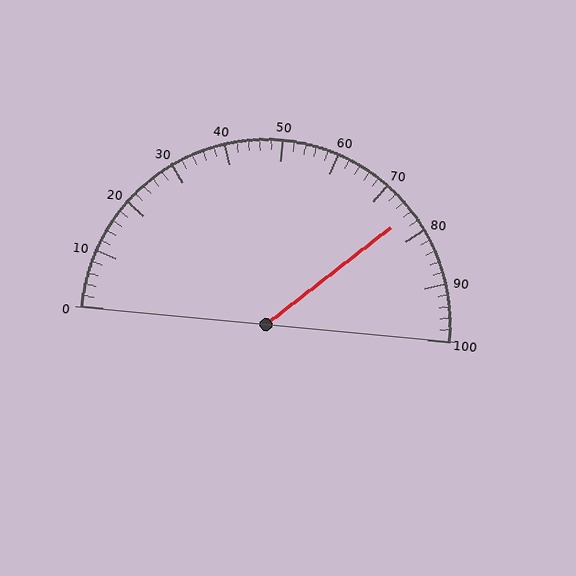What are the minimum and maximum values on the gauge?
The gauge ranges from 0 to 100.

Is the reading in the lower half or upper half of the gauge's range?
The reading is in the upper half of the range (0 to 100).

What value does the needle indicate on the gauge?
The needle indicates approximately 76.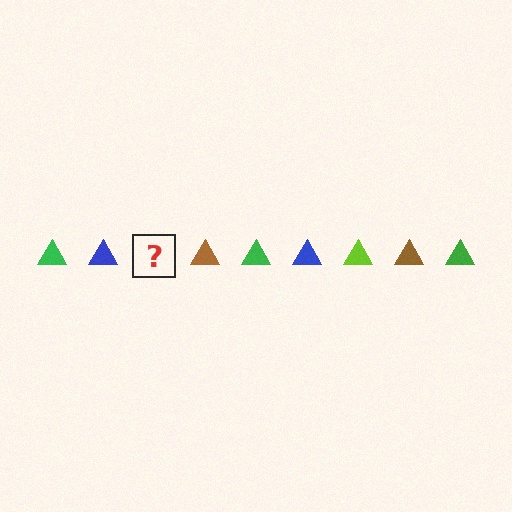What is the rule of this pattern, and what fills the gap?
The rule is that the pattern cycles through green, blue, lime, brown triangles. The gap should be filled with a lime triangle.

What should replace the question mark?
The question mark should be replaced with a lime triangle.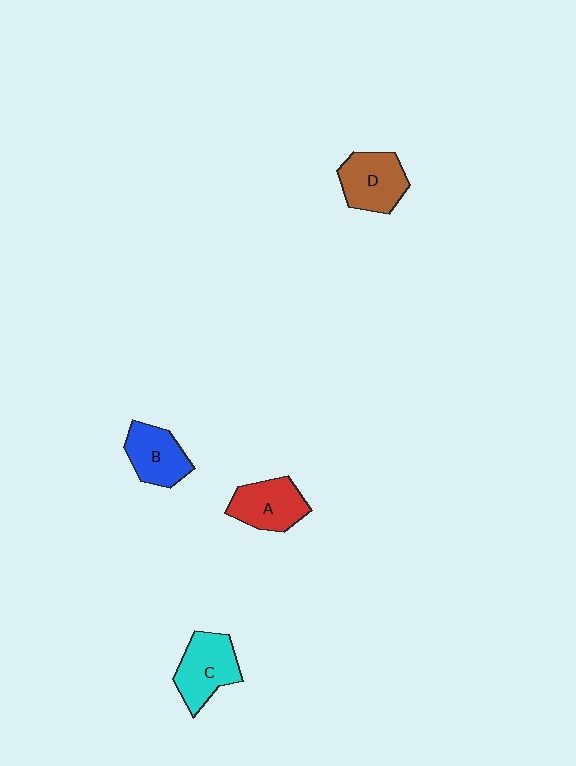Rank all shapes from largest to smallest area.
From largest to smallest: C (cyan), D (brown), A (red), B (blue).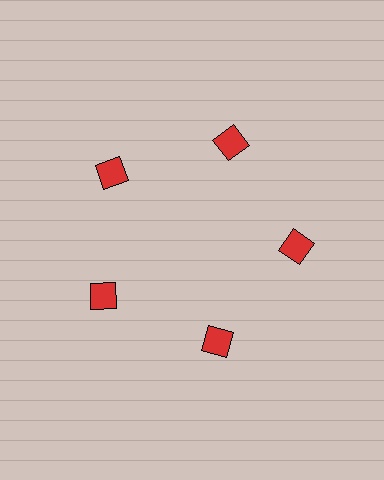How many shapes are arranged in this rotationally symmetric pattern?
There are 5 shapes, arranged in 5 groups of 1.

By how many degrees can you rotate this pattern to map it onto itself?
The pattern maps onto itself every 72 degrees of rotation.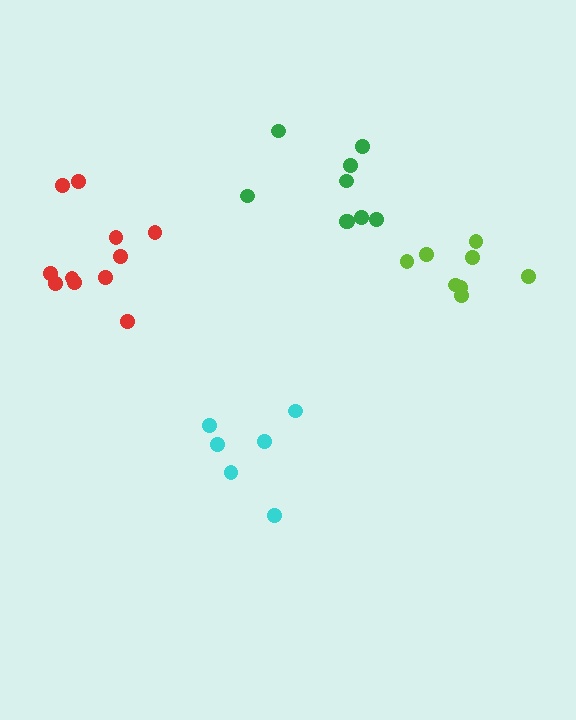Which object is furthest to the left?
The red cluster is leftmost.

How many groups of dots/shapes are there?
There are 4 groups.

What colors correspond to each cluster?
The clusters are colored: green, cyan, red, lime.